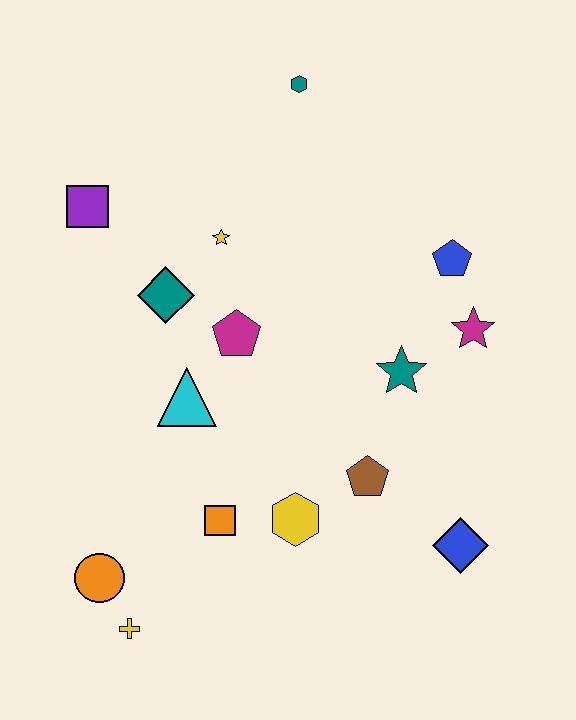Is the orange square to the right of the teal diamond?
Yes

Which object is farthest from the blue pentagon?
The yellow cross is farthest from the blue pentagon.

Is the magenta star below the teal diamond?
Yes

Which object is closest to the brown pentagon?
The yellow hexagon is closest to the brown pentagon.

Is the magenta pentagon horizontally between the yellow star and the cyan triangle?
No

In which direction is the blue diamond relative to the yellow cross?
The blue diamond is to the right of the yellow cross.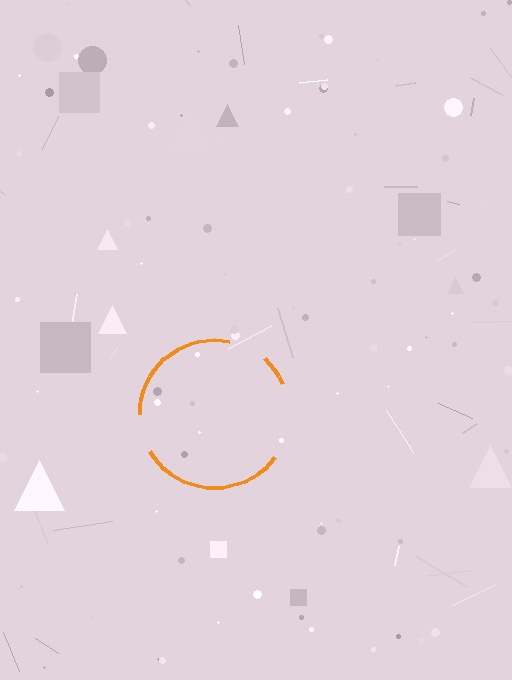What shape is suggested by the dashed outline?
The dashed outline suggests a circle.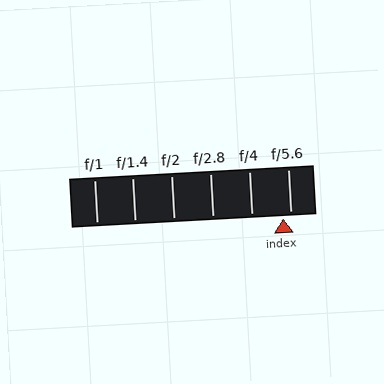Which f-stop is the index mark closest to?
The index mark is closest to f/5.6.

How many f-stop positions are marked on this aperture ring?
There are 6 f-stop positions marked.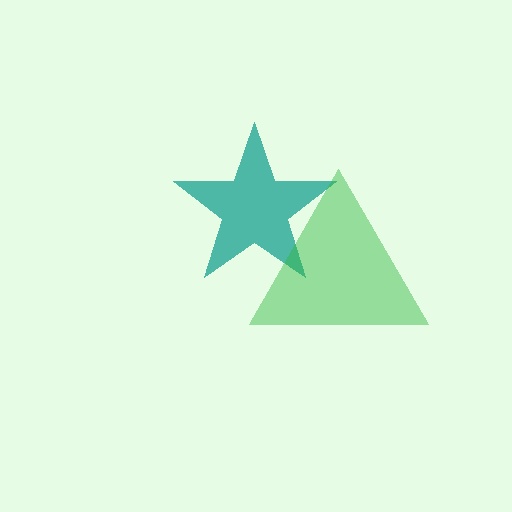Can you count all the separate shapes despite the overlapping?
Yes, there are 2 separate shapes.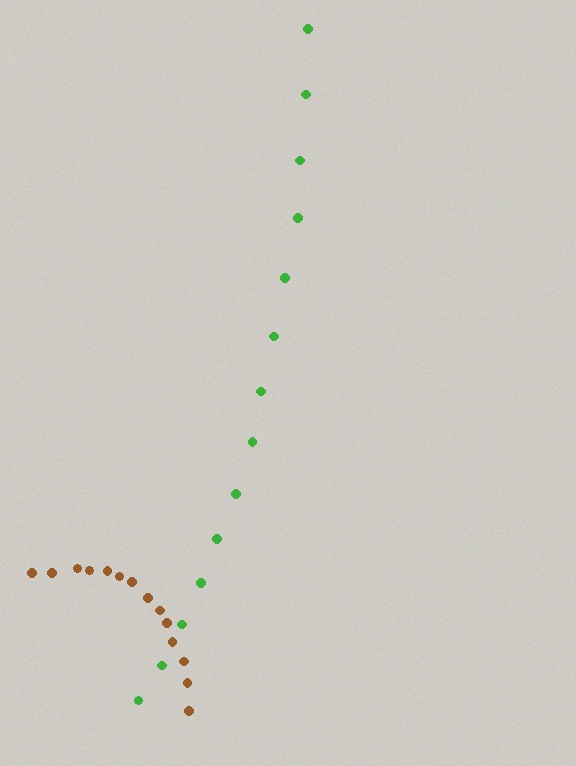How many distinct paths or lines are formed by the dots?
There are 2 distinct paths.